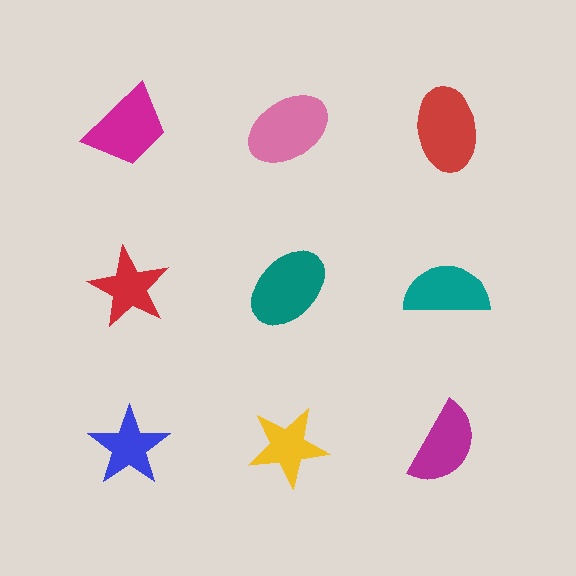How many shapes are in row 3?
3 shapes.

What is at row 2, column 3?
A teal semicircle.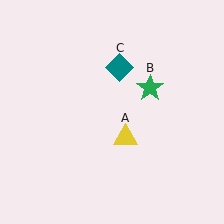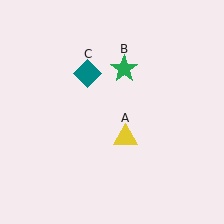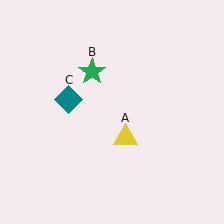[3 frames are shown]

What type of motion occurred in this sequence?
The green star (object B), teal diamond (object C) rotated counterclockwise around the center of the scene.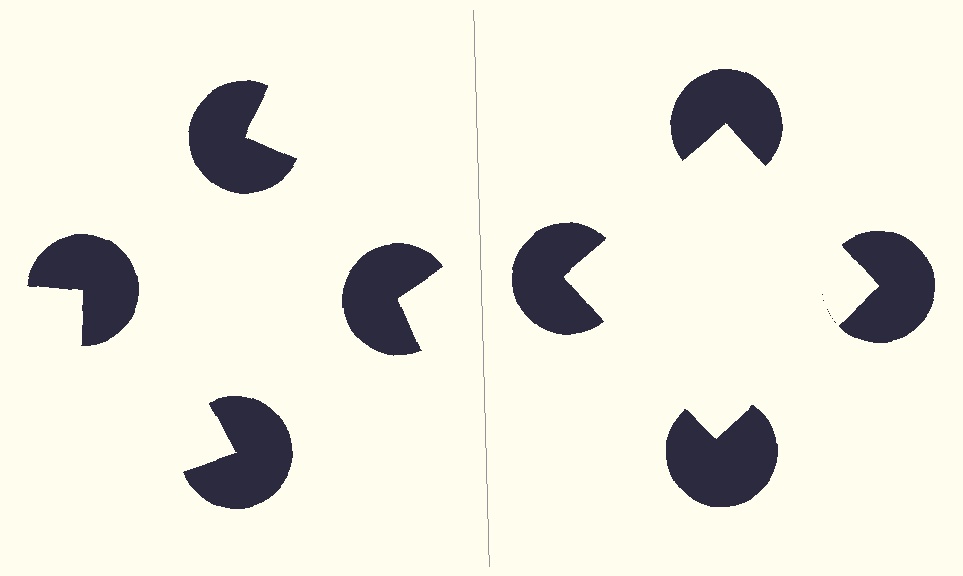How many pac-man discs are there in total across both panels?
8 — 4 on each side.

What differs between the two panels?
The pac-man discs are positioned identically on both sides; only the wedge orientations differ. On the right they align to a square; on the left they are misaligned.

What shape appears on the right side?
An illusory square.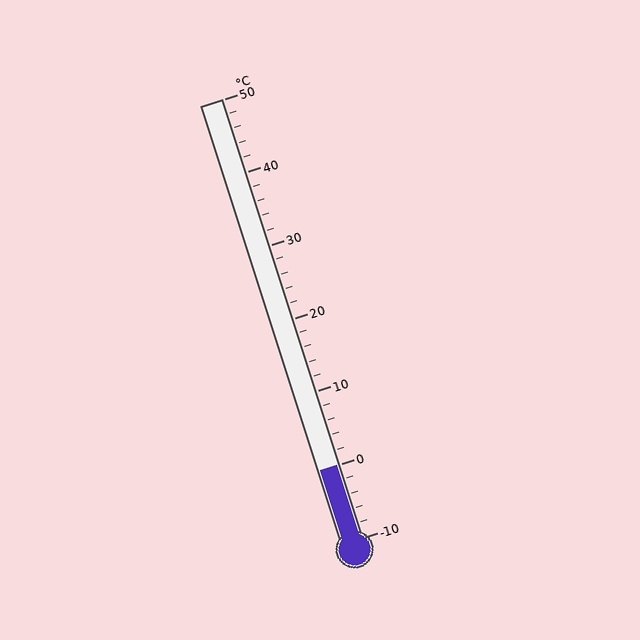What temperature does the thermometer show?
The thermometer shows approximately 0°C.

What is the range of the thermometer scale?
The thermometer scale ranges from -10°C to 50°C.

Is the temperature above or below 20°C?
The temperature is below 20°C.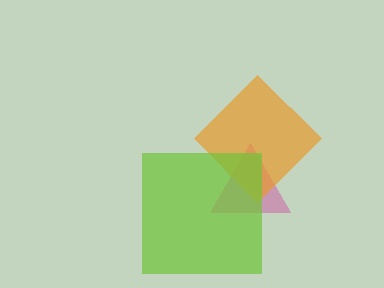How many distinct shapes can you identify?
There are 3 distinct shapes: a magenta triangle, an orange diamond, a lime square.